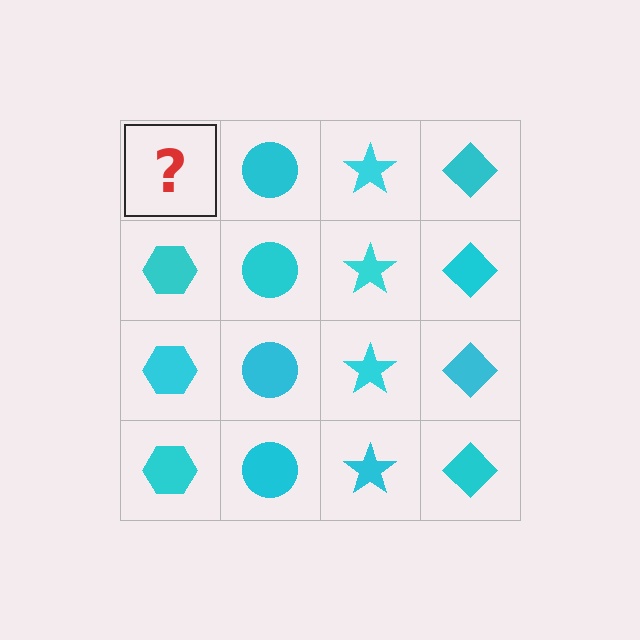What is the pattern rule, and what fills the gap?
The rule is that each column has a consistent shape. The gap should be filled with a cyan hexagon.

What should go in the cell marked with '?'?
The missing cell should contain a cyan hexagon.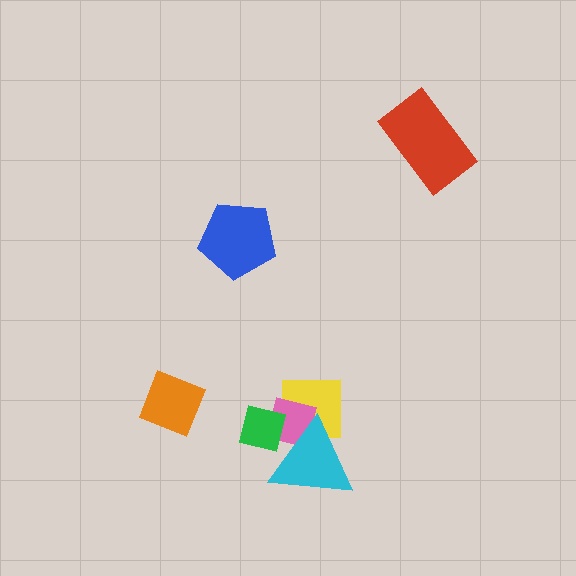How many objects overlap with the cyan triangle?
3 objects overlap with the cyan triangle.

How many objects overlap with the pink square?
3 objects overlap with the pink square.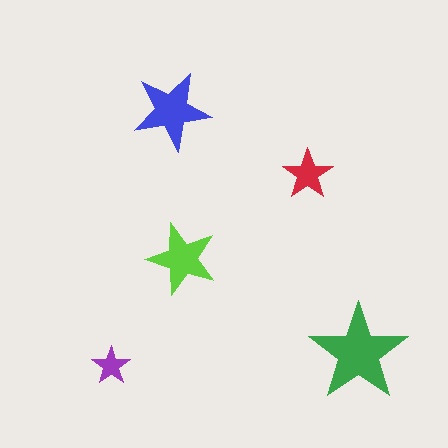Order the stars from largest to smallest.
the green one, the blue one, the lime one, the red one, the purple one.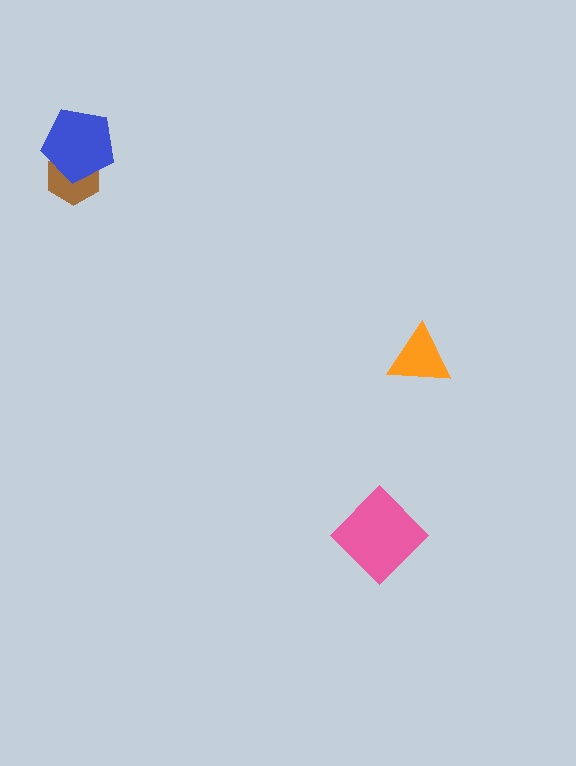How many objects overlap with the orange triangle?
0 objects overlap with the orange triangle.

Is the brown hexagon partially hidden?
Yes, it is partially covered by another shape.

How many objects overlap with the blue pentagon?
1 object overlaps with the blue pentagon.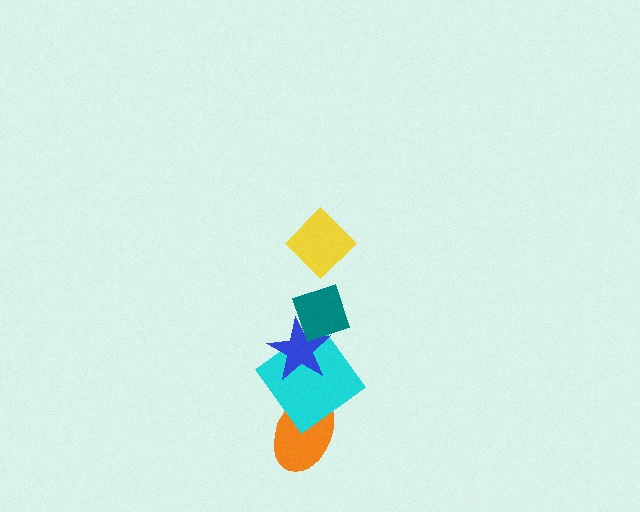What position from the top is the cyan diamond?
The cyan diamond is 4th from the top.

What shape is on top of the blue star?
The teal diamond is on top of the blue star.